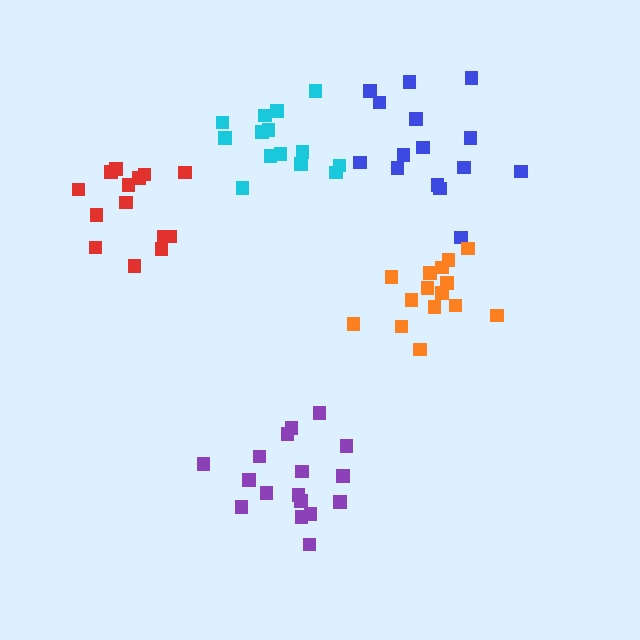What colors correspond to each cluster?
The clusters are colored: blue, purple, cyan, red, orange.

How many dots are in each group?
Group 1: 15 dots, Group 2: 17 dots, Group 3: 14 dots, Group 4: 14 dots, Group 5: 15 dots (75 total).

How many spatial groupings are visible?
There are 5 spatial groupings.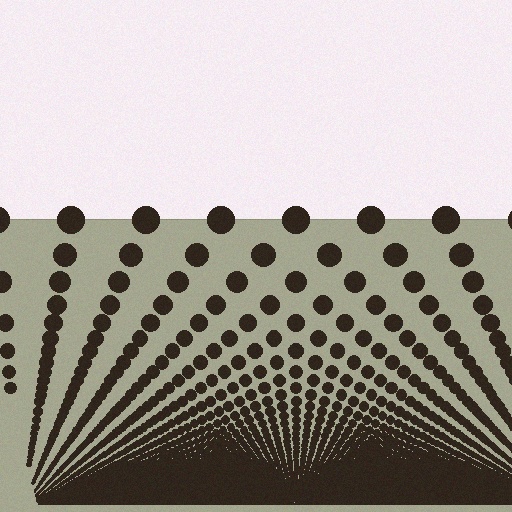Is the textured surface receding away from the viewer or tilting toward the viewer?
The surface appears to tilt toward the viewer. Texture elements get larger and sparser toward the top.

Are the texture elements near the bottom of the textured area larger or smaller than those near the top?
Smaller. The gradient is inverted — elements near the bottom are smaller and denser.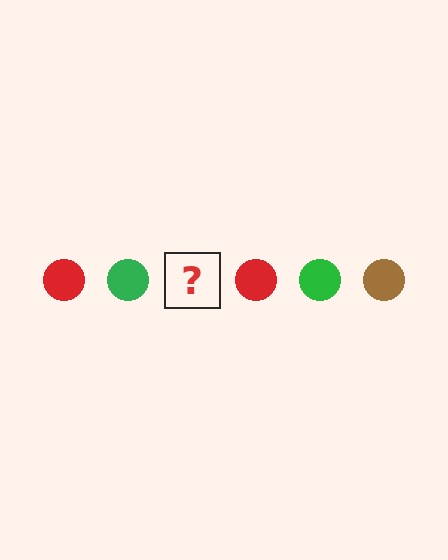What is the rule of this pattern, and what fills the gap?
The rule is that the pattern cycles through red, green, brown circles. The gap should be filled with a brown circle.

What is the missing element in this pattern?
The missing element is a brown circle.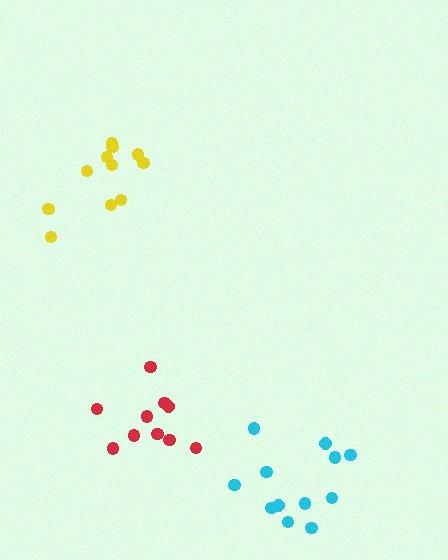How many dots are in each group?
Group 1: 11 dots, Group 2: 12 dots, Group 3: 10 dots (33 total).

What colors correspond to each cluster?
The clusters are colored: yellow, cyan, red.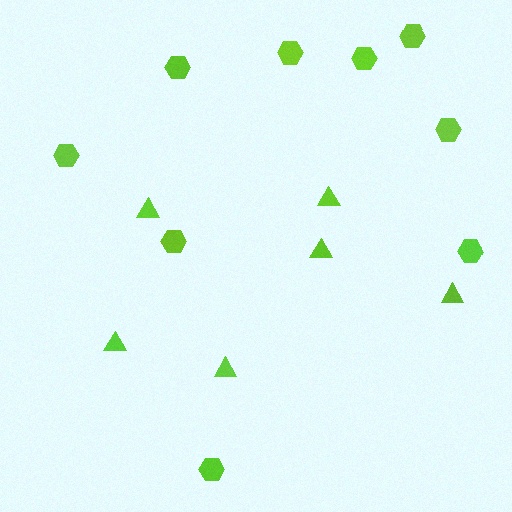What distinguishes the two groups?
There are 2 groups: one group of triangles (6) and one group of hexagons (9).